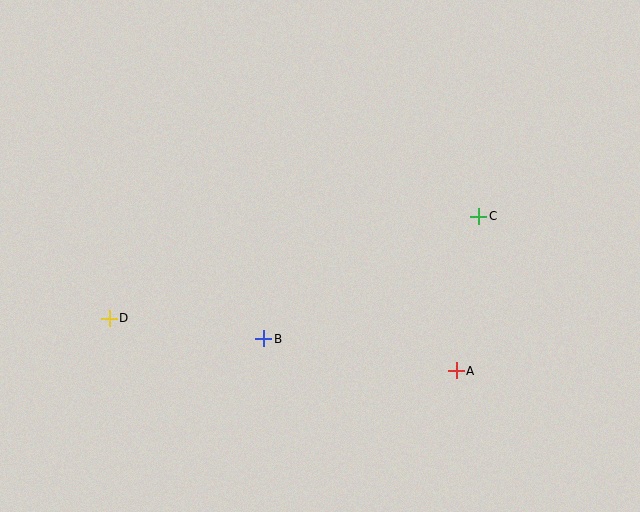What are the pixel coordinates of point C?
Point C is at (479, 216).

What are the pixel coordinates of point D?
Point D is at (109, 318).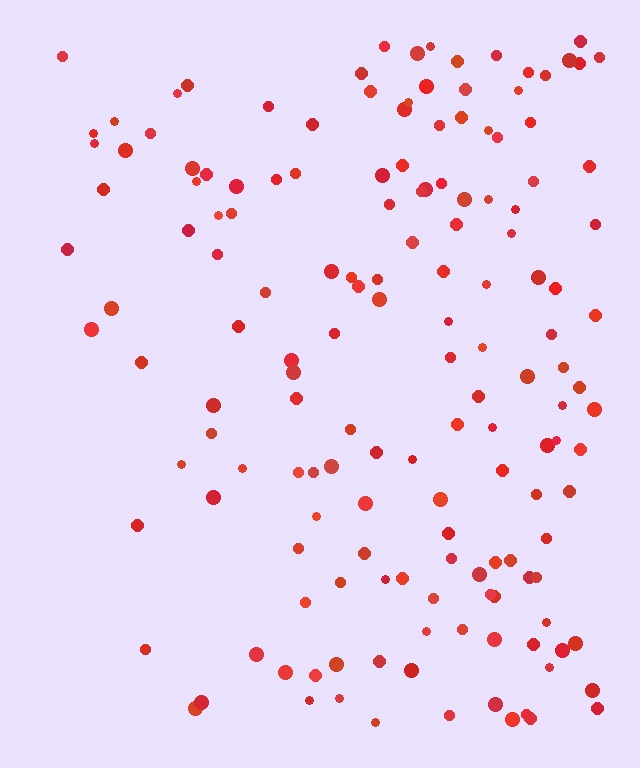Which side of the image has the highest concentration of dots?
The right.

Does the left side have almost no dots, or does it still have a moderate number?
Still a moderate number, just noticeably fewer than the right.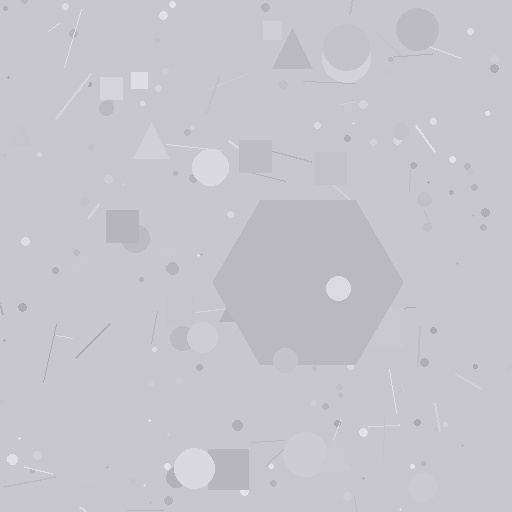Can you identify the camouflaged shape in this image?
The camouflaged shape is a hexagon.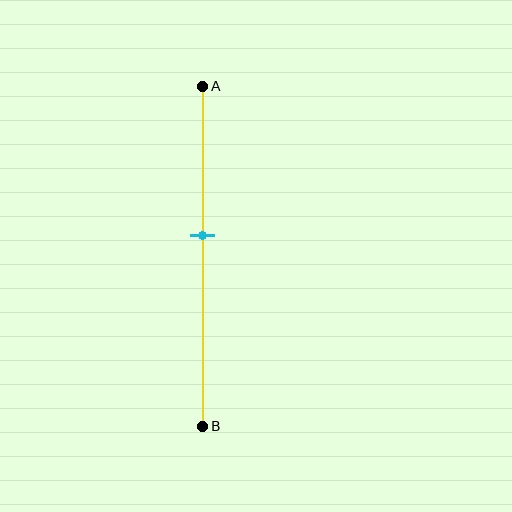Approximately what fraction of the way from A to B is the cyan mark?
The cyan mark is approximately 45% of the way from A to B.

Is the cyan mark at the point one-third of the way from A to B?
No, the mark is at about 45% from A, not at the 33% one-third point.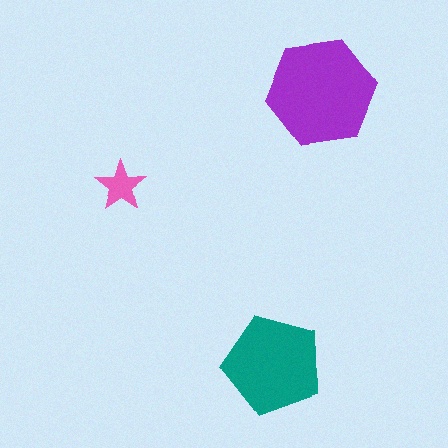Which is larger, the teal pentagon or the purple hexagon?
The purple hexagon.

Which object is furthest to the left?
The pink star is leftmost.